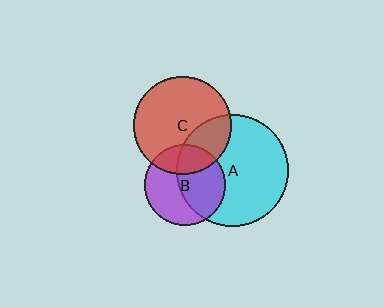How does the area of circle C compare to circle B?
Approximately 1.4 times.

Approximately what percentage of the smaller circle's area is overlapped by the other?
Approximately 30%.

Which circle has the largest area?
Circle A (cyan).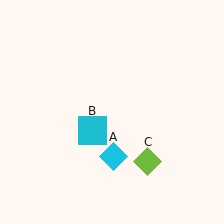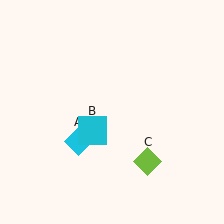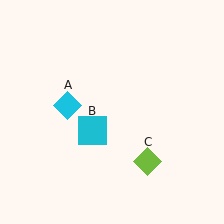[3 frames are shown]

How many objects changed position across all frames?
1 object changed position: cyan diamond (object A).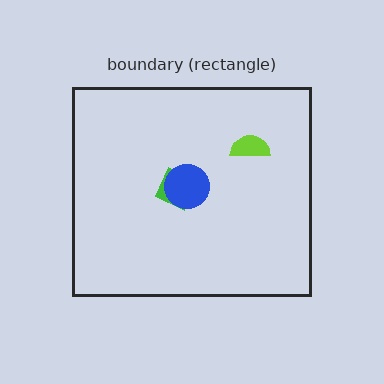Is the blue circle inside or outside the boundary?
Inside.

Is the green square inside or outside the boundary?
Inside.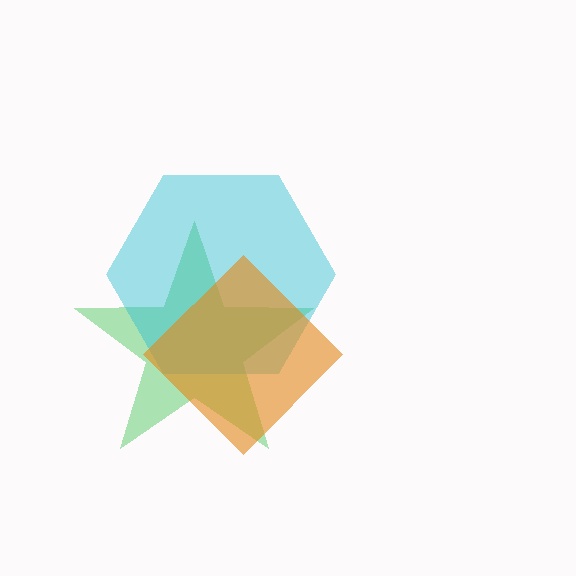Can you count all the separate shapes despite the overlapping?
Yes, there are 3 separate shapes.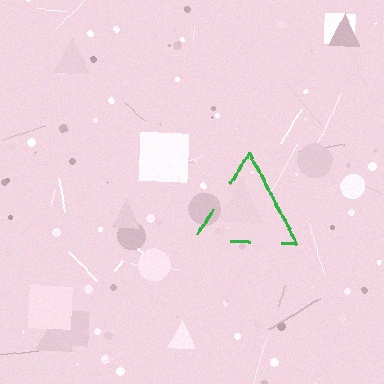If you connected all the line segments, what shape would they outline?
They would outline a triangle.